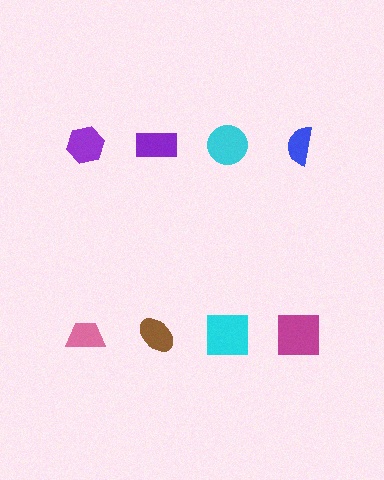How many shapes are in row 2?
4 shapes.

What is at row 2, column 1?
A pink trapezoid.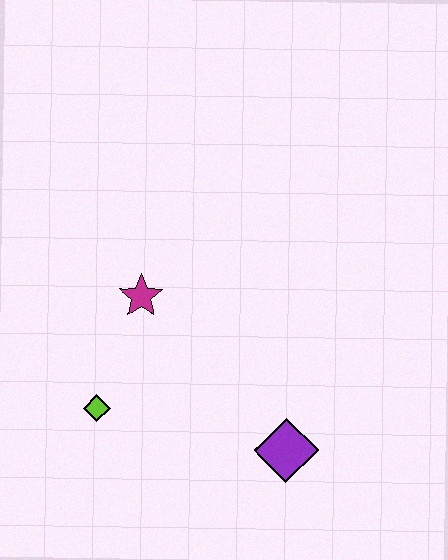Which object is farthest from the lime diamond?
The purple diamond is farthest from the lime diamond.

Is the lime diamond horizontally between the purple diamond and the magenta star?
No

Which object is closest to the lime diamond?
The magenta star is closest to the lime diamond.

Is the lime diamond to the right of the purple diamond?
No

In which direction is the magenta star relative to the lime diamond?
The magenta star is above the lime diamond.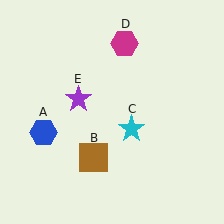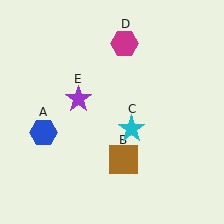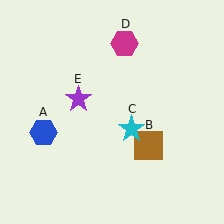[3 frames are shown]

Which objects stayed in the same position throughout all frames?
Blue hexagon (object A) and cyan star (object C) and magenta hexagon (object D) and purple star (object E) remained stationary.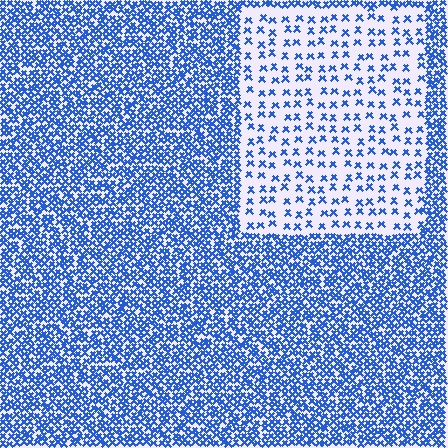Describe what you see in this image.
The image contains small blue elements arranged at two different densities. A rectangle-shaped region is visible where the elements are less densely packed than the surrounding area.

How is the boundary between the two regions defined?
The boundary is defined by a change in element density (approximately 3.1x ratio). All elements are the same color, size, and shape.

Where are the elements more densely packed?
The elements are more densely packed outside the rectangle boundary.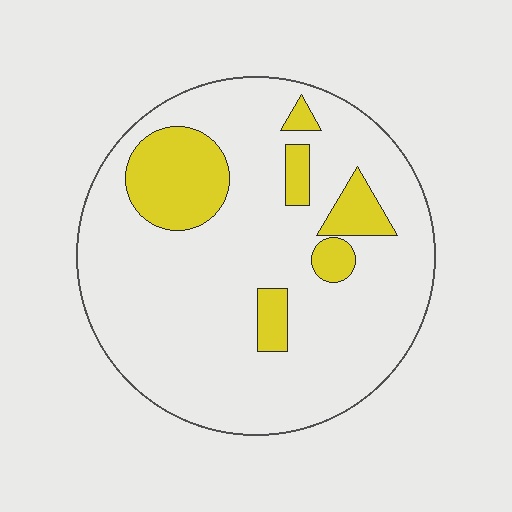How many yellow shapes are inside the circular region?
6.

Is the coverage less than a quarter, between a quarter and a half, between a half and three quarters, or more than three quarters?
Less than a quarter.